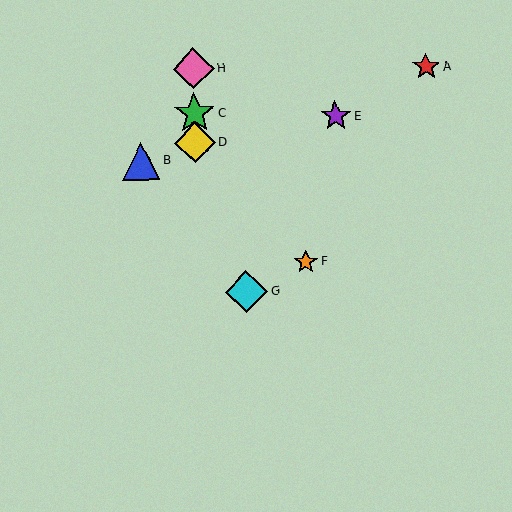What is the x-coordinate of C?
Object C is at x≈194.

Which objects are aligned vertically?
Objects C, D, H are aligned vertically.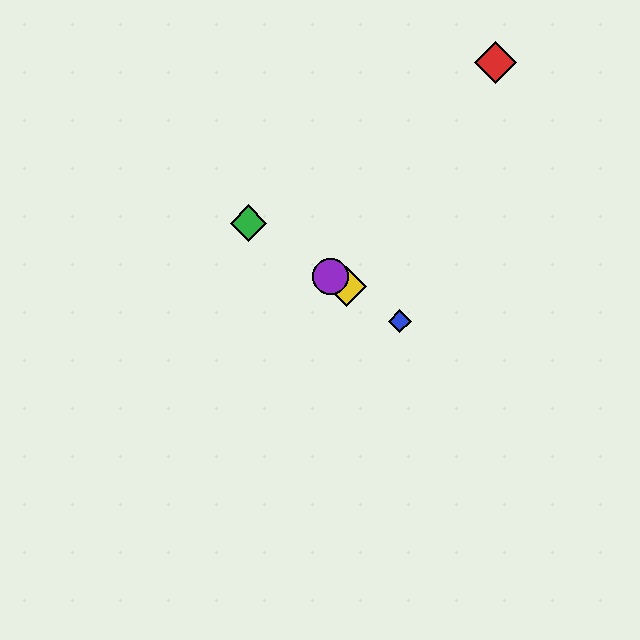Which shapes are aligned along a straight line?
The blue diamond, the green diamond, the yellow diamond, the purple circle are aligned along a straight line.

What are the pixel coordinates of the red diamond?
The red diamond is at (495, 62).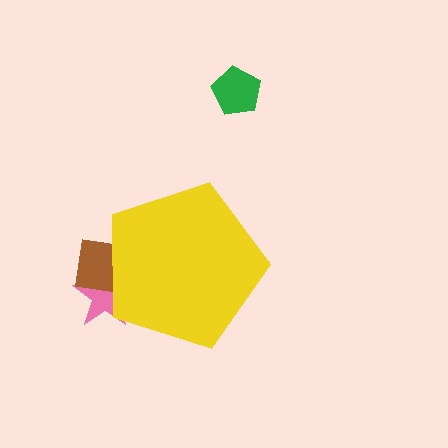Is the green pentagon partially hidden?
No, the green pentagon is fully visible.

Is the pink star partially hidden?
Yes, the pink star is partially hidden behind the yellow pentagon.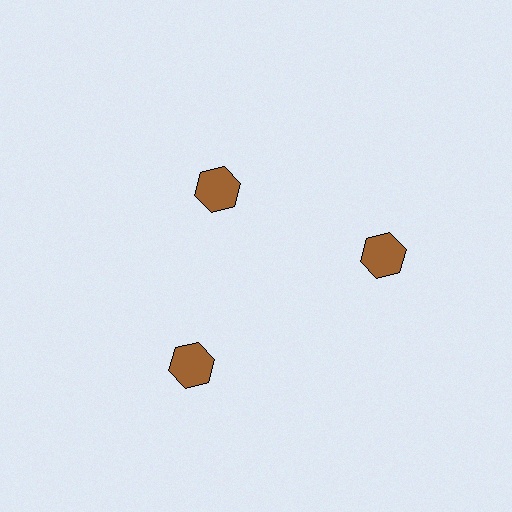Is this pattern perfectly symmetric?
No. The 3 brown hexagons are arranged in a ring, but one element near the 11 o'clock position is pulled inward toward the center, breaking the 3-fold rotational symmetry.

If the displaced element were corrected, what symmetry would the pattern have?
It would have 3-fold rotational symmetry — the pattern would map onto itself every 120 degrees.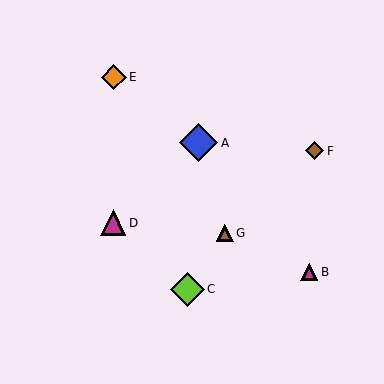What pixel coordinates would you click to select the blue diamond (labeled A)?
Click at (198, 143) to select the blue diamond A.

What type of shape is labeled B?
Shape B is a magenta triangle.